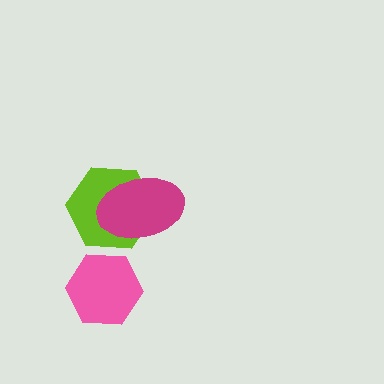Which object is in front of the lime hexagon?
The magenta ellipse is in front of the lime hexagon.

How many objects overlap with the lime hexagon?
1 object overlaps with the lime hexagon.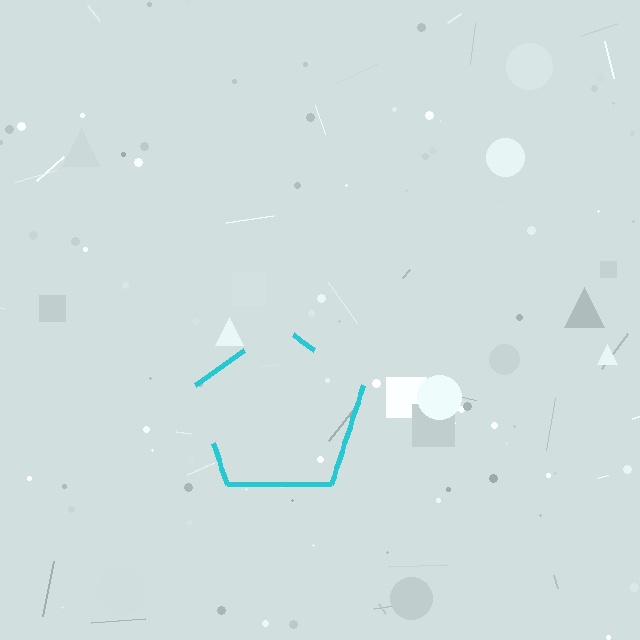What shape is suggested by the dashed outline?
The dashed outline suggests a pentagon.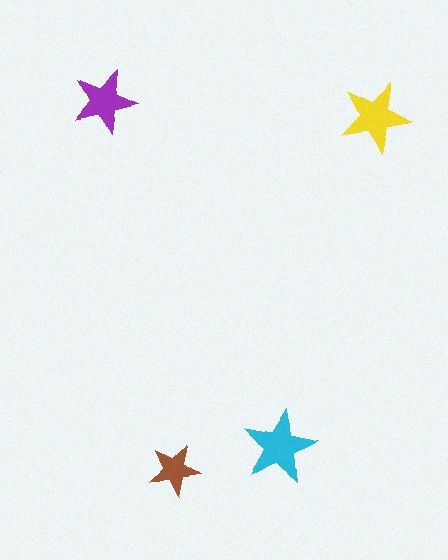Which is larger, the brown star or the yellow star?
The yellow one.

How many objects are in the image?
There are 4 objects in the image.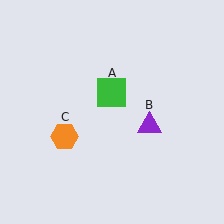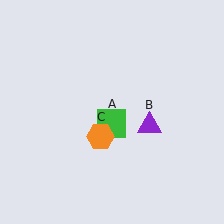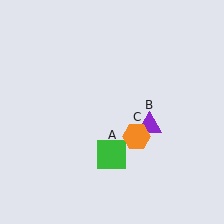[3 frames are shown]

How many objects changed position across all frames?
2 objects changed position: green square (object A), orange hexagon (object C).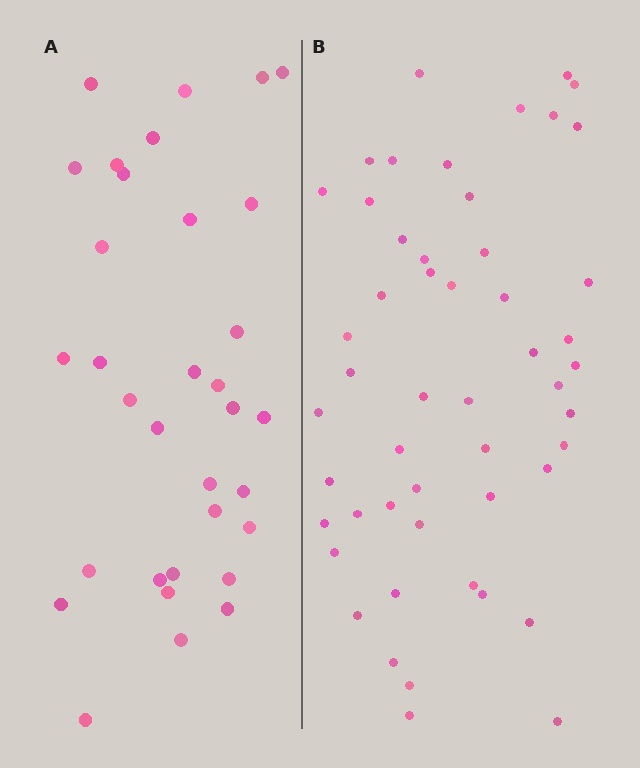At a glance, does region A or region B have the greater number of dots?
Region B (the right region) has more dots.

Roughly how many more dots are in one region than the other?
Region B has approximately 20 more dots than region A.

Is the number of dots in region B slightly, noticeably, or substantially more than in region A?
Region B has substantially more. The ratio is roughly 1.5 to 1.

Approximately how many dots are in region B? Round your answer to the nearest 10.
About 50 dots. (The exact count is 51, which rounds to 50.)